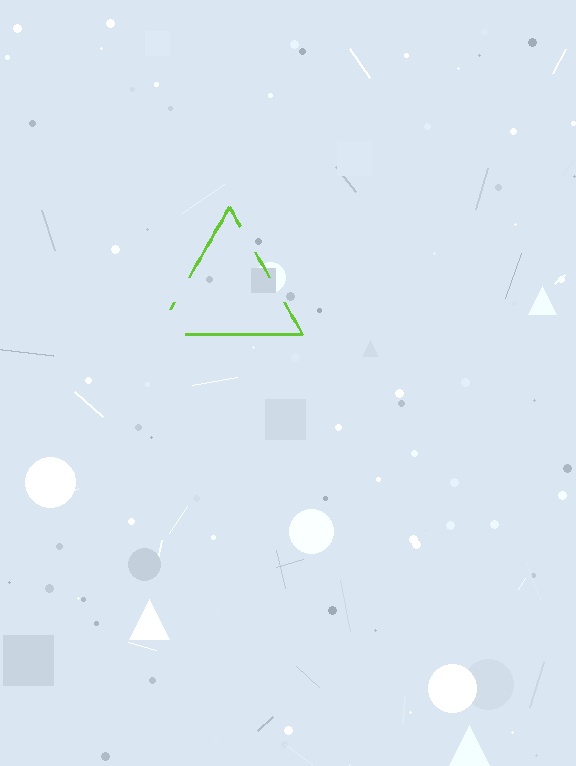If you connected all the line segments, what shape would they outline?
They would outline a triangle.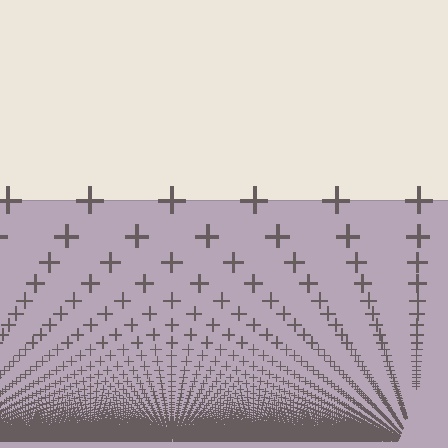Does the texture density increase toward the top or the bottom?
Density increases toward the bottom.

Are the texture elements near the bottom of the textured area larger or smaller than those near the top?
Smaller. The gradient is inverted — elements near the bottom are smaller and denser.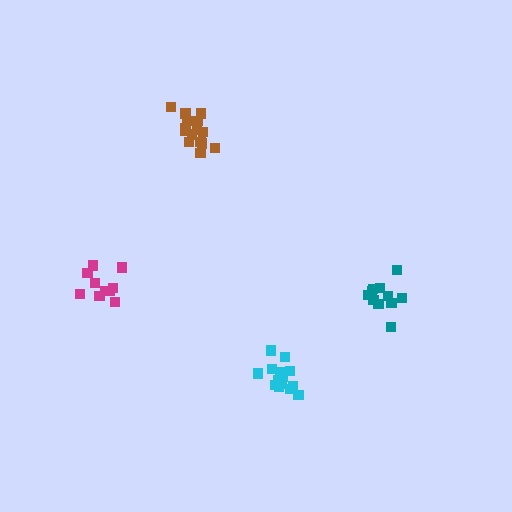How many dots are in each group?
Group 1: 10 dots, Group 2: 11 dots, Group 3: 15 dots, Group 4: 15 dots (51 total).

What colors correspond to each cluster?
The clusters are colored: magenta, teal, brown, cyan.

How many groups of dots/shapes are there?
There are 4 groups.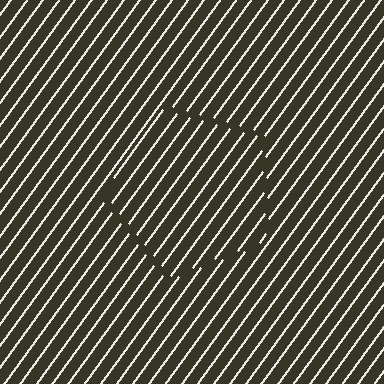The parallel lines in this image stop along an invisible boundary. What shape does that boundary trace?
An illusory pentagon. The interior of the shape contains the same grating, shifted by half a period — the contour is defined by the phase discontinuity where line-ends from the inner and outer gratings abut.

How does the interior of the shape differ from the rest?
The interior of the shape contains the same grating, shifted by half a period — the contour is defined by the phase discontinuity where line-ends from the inner and outer gratings abut.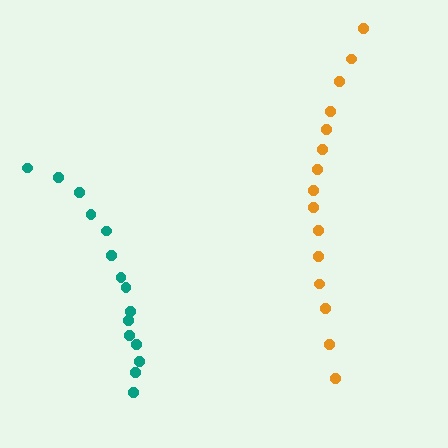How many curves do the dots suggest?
There are 2 distinct paths.